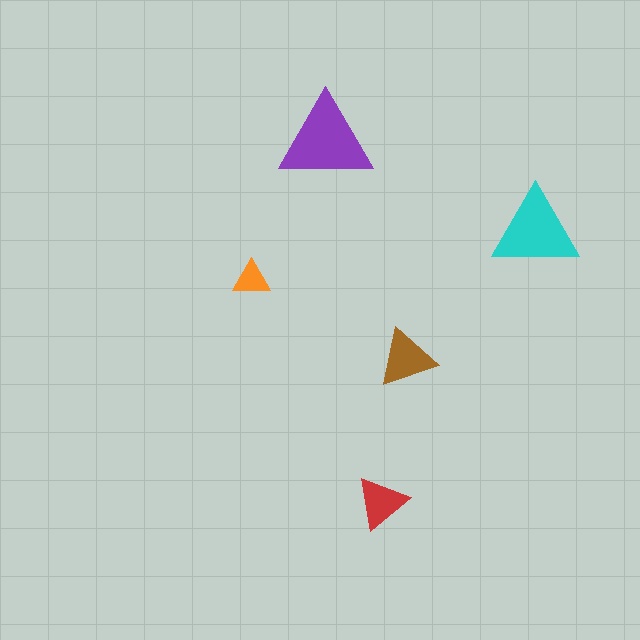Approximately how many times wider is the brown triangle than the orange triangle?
About 1.5 times wider.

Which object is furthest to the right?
The cyan triangle is rightmost.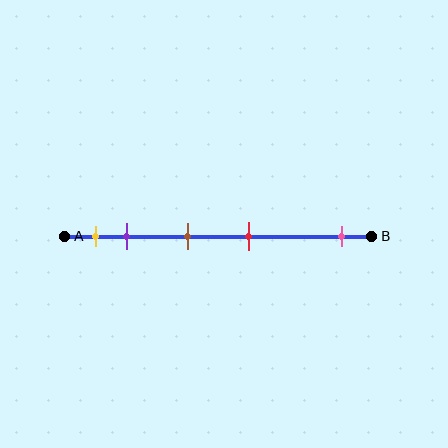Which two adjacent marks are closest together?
The yellow and purple marks are the closest adjacent pair.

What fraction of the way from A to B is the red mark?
The red mark is approximately 60% (0.6) of the way from A to B.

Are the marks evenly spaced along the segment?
No, the marks are not evenly spaced.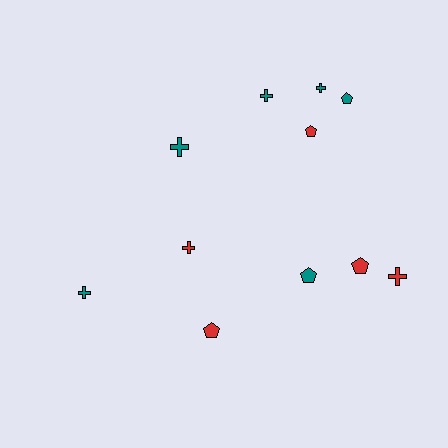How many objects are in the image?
There are 11 objects.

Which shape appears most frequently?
Cross, with 6 objects.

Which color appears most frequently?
Teal, with 6 objects.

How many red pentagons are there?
There are 3 red pentagons.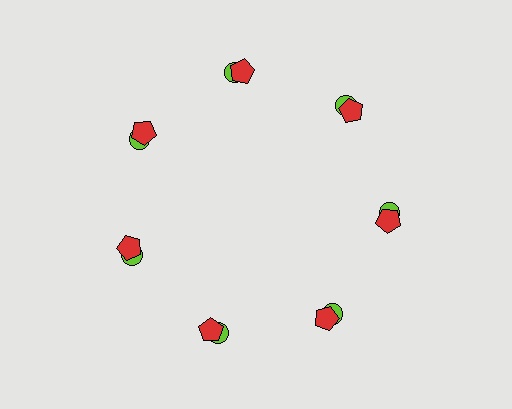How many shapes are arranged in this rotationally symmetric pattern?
There are 14 shapes, arranged in 7 groups of 2.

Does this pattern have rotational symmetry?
Yes, this pattern has 7-fold rotational symmetry. It looks the same after rotating 51 degrees around the center.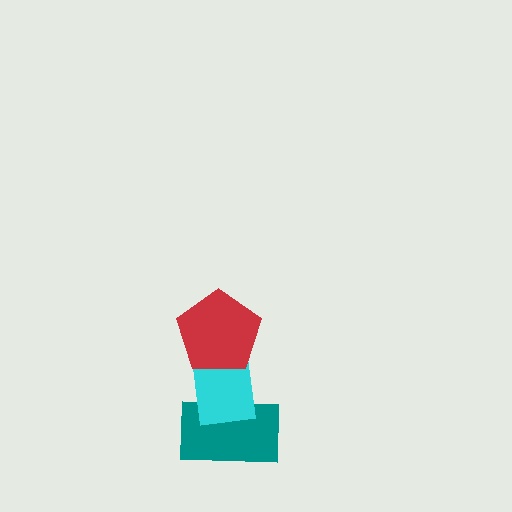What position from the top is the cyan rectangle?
The cyan rectangle is 2nd from the top.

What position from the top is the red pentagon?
The red pentagon is 1st from the top.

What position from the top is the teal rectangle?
The teal rectangle is 3rd from the top.